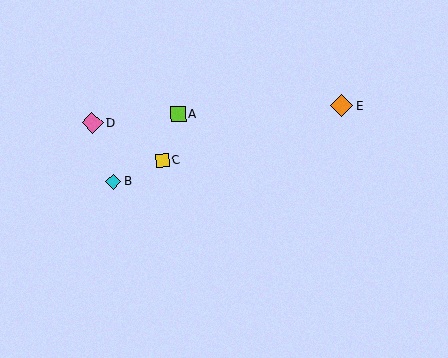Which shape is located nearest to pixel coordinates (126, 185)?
The cyan diamond (labeled B) at (113, 182) is nearest to that location.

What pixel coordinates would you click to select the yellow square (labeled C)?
Click at (162, 161) to select the yellow square C.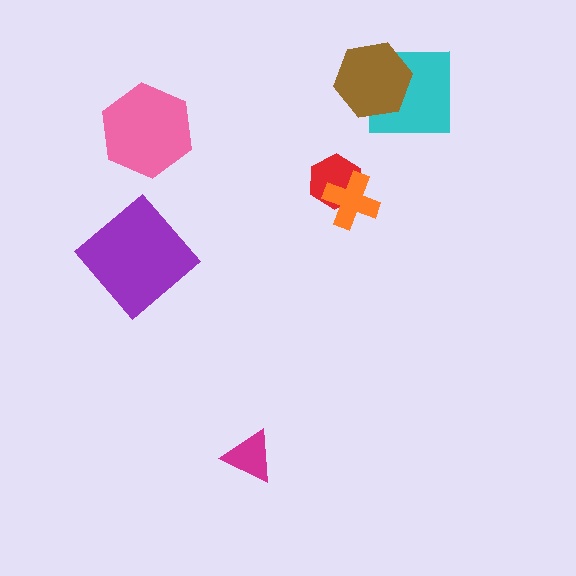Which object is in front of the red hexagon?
The orange cross is in front of the red hexagon.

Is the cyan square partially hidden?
Yes, it is partially covered by another shape.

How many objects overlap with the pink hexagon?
0 objects overlap with the pink hexagon.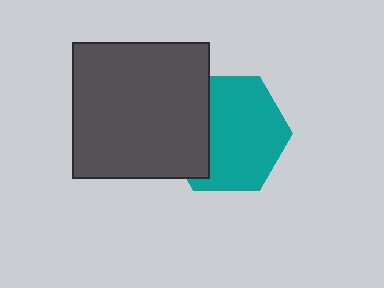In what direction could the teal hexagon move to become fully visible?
The teal hexagon could move right. That would shift it out from behind the dark gray square entirely.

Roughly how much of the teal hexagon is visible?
Most of it is visible (roughly 69%).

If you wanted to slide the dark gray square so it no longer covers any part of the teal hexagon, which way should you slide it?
Slide it left — that is the most direct way to separate the two shapes.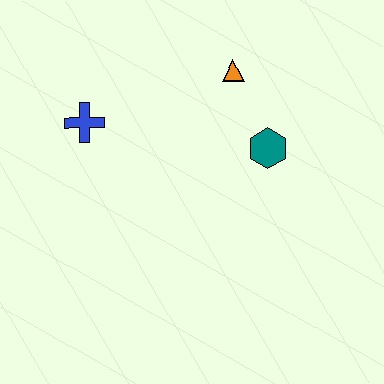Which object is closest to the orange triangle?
The teal hexagon is closest to the orange triangle.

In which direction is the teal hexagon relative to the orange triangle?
The teal hexagon is below the orange triangle.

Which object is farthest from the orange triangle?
The blue cross is farthest from the orange triangle.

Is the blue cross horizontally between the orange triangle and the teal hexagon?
No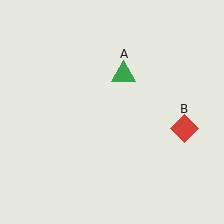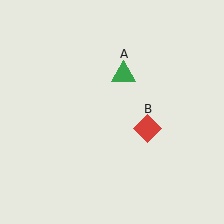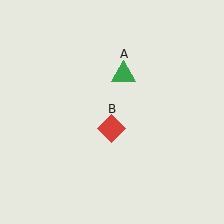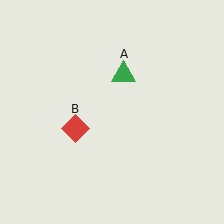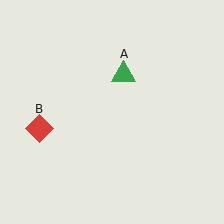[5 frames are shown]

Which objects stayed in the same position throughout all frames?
Green triangle (object A) remained stationary.